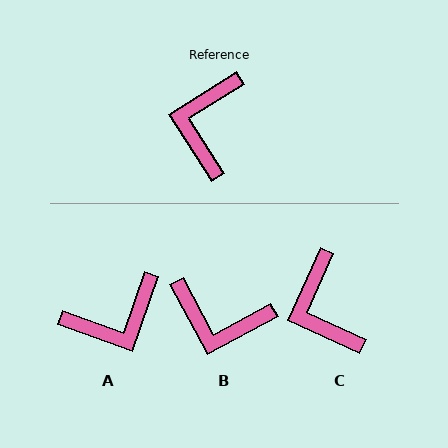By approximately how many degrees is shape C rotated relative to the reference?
Approximately 33 degrees counter-clockwise.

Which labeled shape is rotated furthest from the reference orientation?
A, about 128 degrees away.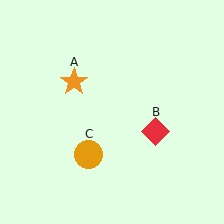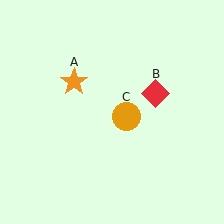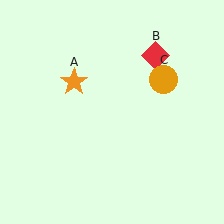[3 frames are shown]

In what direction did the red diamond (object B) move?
The red diamond (object B) moved up.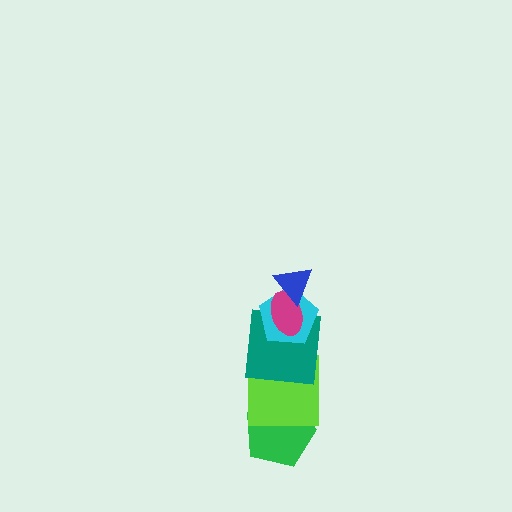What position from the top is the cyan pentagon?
The cyan pentagon is 3rd from the top.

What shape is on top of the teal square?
The cyan pentagon is on top of the teal square.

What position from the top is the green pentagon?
The green pentagon is 6th from the top.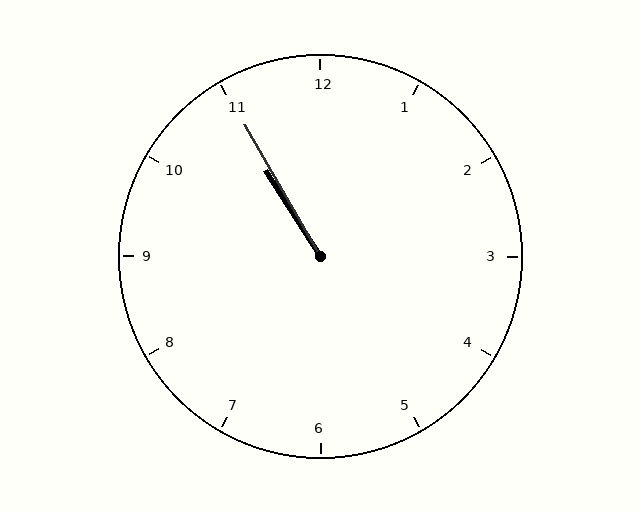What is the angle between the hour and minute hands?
Approximately 2 degrees.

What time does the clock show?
10:55.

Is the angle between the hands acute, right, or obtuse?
It is acute.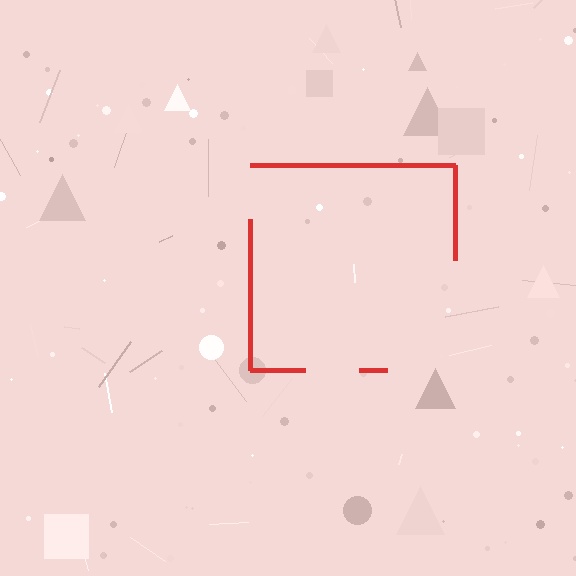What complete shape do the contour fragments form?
The contour fragments form a square.